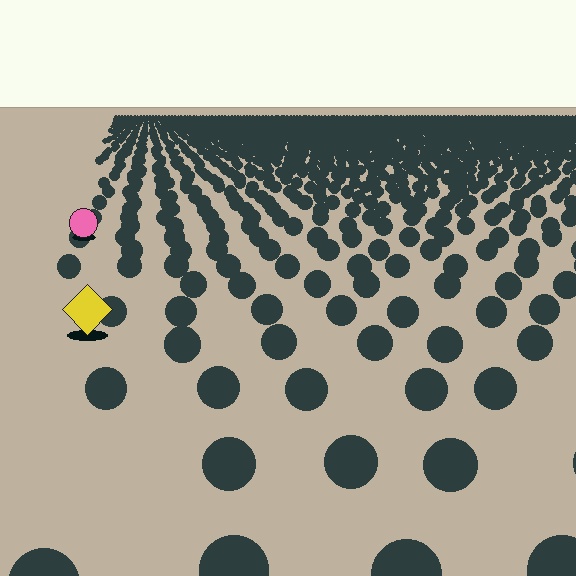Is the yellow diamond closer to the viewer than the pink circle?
Yes. The yellow diamond is closer — you can tell from the texture gradient: the ground texture is coarser near it.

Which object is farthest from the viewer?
The pink circle is farthest from the viewer. It appears smaller and the ground texture around it is denser.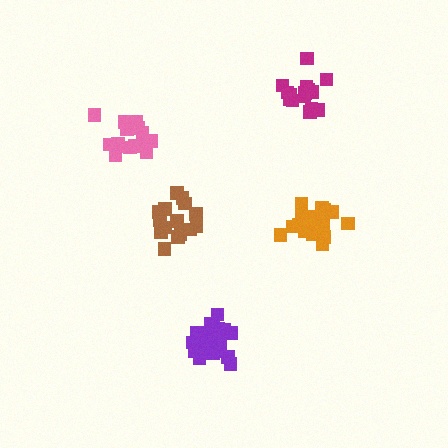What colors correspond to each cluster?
The clusters are colored: orange, purple, pink, magenta, brown.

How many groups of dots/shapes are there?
There are 5 groups.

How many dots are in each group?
Group 1: 20 dots, Group 2: 21 dots, Group 3: 17 dots, Group 4: 15 dots, Group 5: 15 dots (88 total).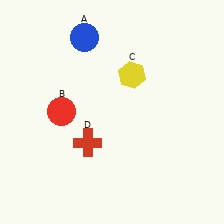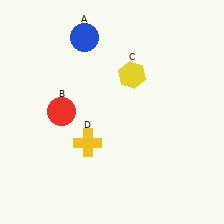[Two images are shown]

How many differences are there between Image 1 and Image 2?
There is 1 difference between the two images.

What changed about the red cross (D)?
In Image 1, D is red. In Image 2, it changed to yellow.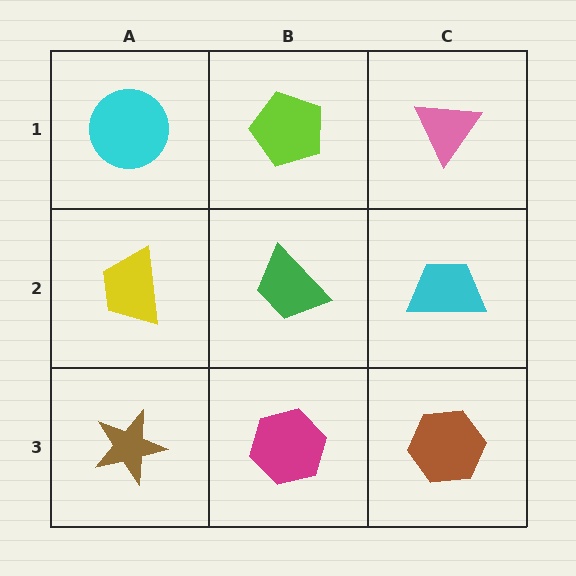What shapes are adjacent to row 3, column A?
A yellow trapezoid (row 2, column A), a magenta hexagon (row 3, column B).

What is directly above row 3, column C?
A cyan trapezoid.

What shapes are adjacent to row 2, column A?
A cyan circle (row 1, column A), a brown star (row 3, column A), a green trapezoid (row 2, column B).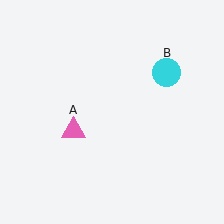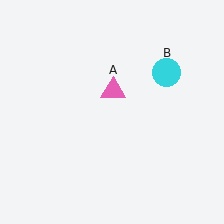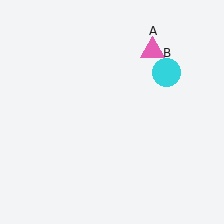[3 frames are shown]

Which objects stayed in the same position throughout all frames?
Cyan circle (object B) remained stationary.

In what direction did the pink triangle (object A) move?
The pink triangle (object A) moved up and to the right.